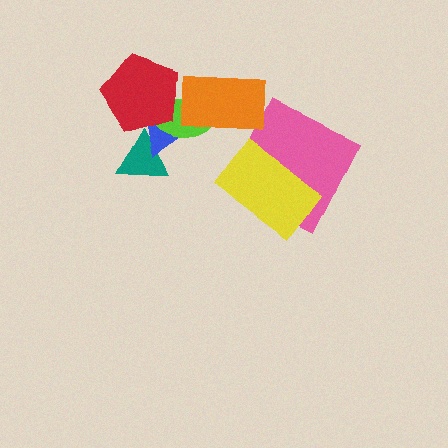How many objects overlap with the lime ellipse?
3 objects overlap with the lime ellipse.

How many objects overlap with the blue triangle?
4 objects overlap with the blue triangle.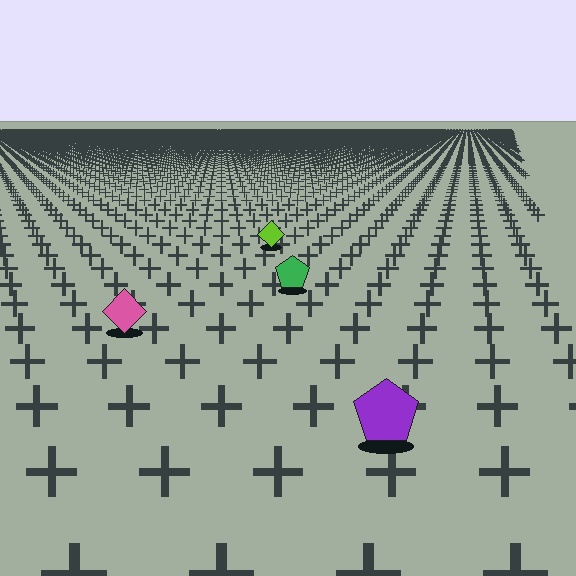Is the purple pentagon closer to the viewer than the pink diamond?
Yes. The purple pentagon is closer — you can tell from the texture gradient: the ground texture is coarser near it.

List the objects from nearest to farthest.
From nearest to farthest: the purple pentagon, the pink diamond, the green pentagon, the lime diamond.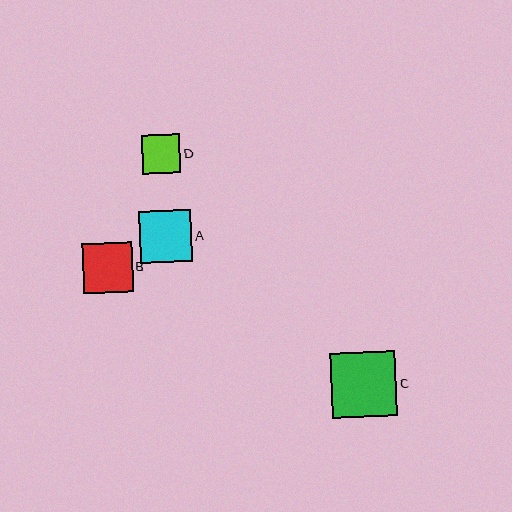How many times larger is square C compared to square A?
Square C is approximately 1.3 times the size of square A.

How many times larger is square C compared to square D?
Square C is approximately 1.7 times the size of square D.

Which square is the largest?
Square C is the largest with a size of approximately 65 pixels.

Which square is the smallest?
Square D is the smallest with a size of approximately 39 pixels.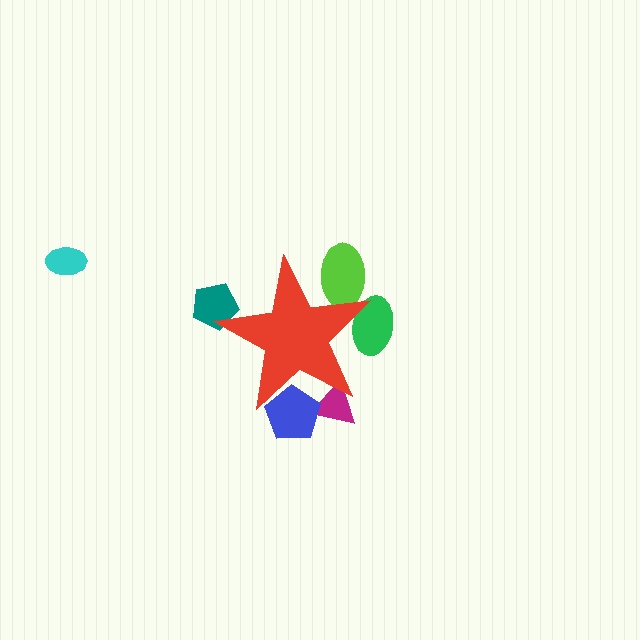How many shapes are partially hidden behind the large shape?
5 shapes are partially hidden.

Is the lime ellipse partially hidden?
Yes, the lime ellipse is partially hidden behind the red star.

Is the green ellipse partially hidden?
Yes, the green ellipse is partially hidden behind the red star.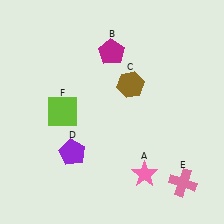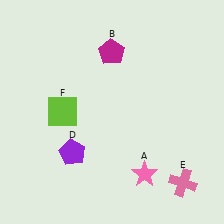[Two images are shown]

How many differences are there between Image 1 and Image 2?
There is 1 difference between the two images.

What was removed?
The brown hexagon (C) was removed in Image 2.